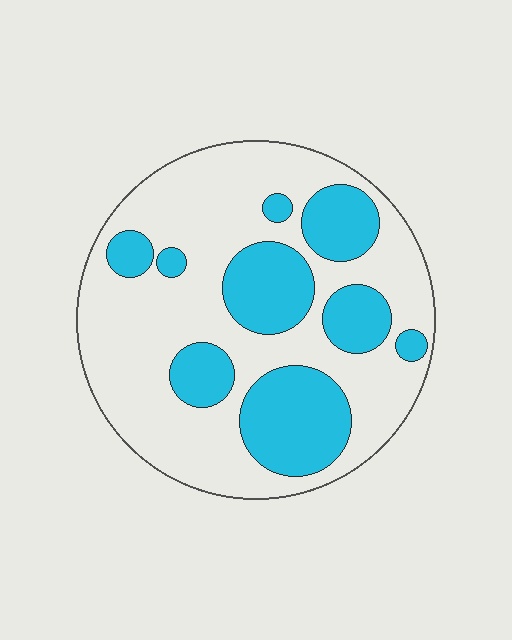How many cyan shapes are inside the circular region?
9.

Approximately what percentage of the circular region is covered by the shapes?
Approximately 30%.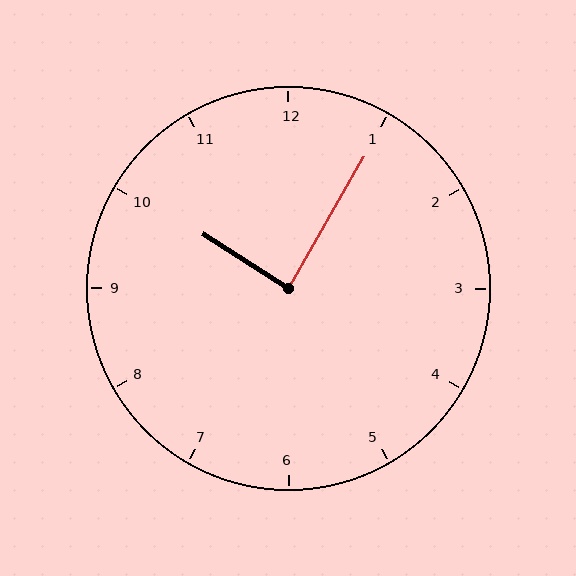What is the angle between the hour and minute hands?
Approximately 88 degrees.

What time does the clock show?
10:05.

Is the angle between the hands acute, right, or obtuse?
It is right.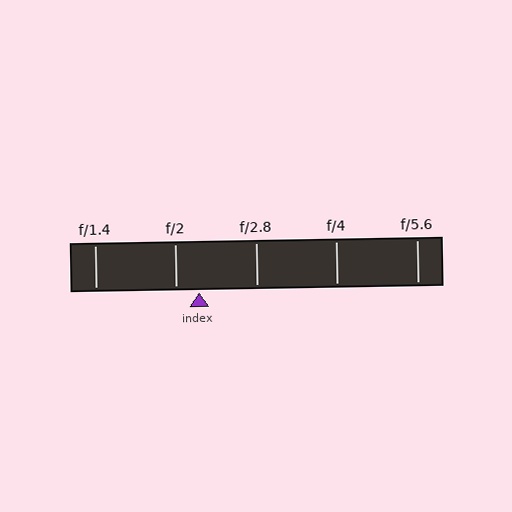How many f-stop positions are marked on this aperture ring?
There are 5 f-stop positions marked.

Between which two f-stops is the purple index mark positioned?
The index mark is between f/2 and f/2.8.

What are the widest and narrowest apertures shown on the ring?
The widest aperture shown is f/1.4 and the narrowest is f/5.6.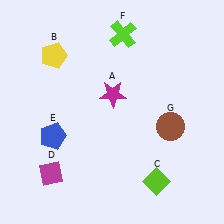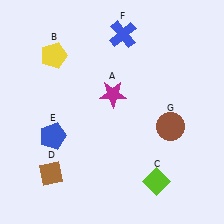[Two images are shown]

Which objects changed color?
D changed from magenta to brown. F changed from lime to blue.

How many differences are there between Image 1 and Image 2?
There are 2 differences between the two images.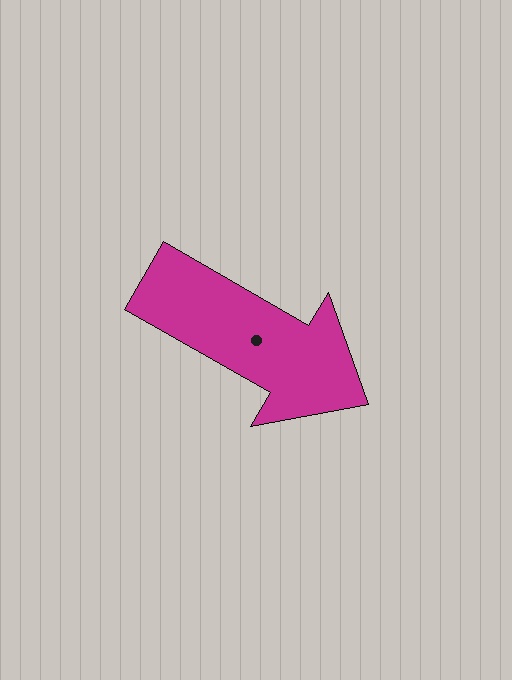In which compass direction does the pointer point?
Southeast.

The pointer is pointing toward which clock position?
Roughly 4 o'clock.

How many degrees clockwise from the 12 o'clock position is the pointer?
Approximately 120 degrees.